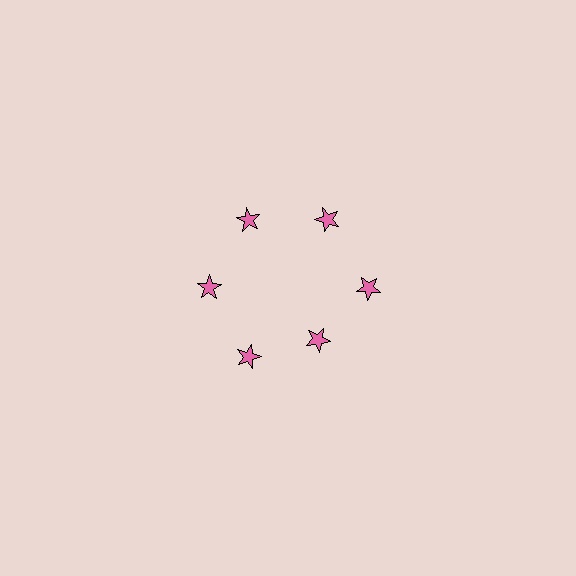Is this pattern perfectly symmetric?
No. The 6 pink stars are arranged in a ring, but one element near the 5 o'clock position is pulled inward toward the center, breaking the 6-fold rotational symmetry.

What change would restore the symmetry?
The symmetry would be restored by moving it outward, back onto the ring so that all 6 stars sit at equal angles and equal distance from the center.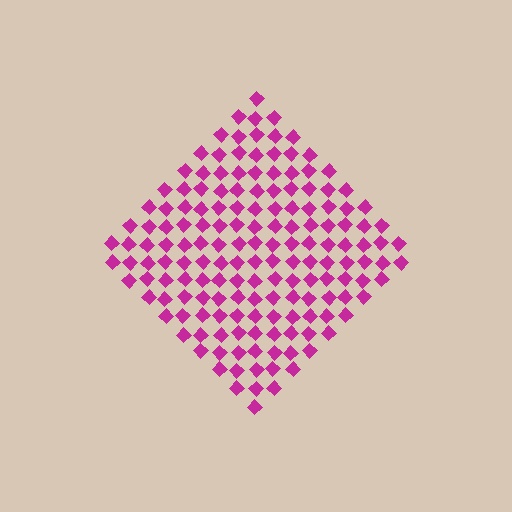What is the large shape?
The large shape is a diamond.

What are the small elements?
The small elements are diamonds.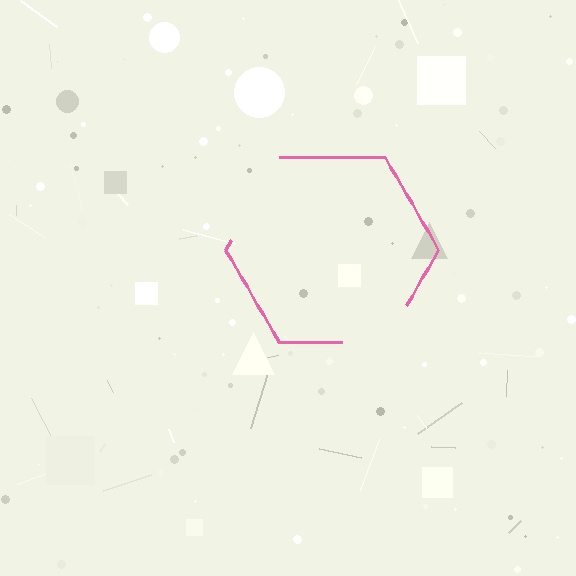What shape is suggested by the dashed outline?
The dashed outline suggests a hexagon.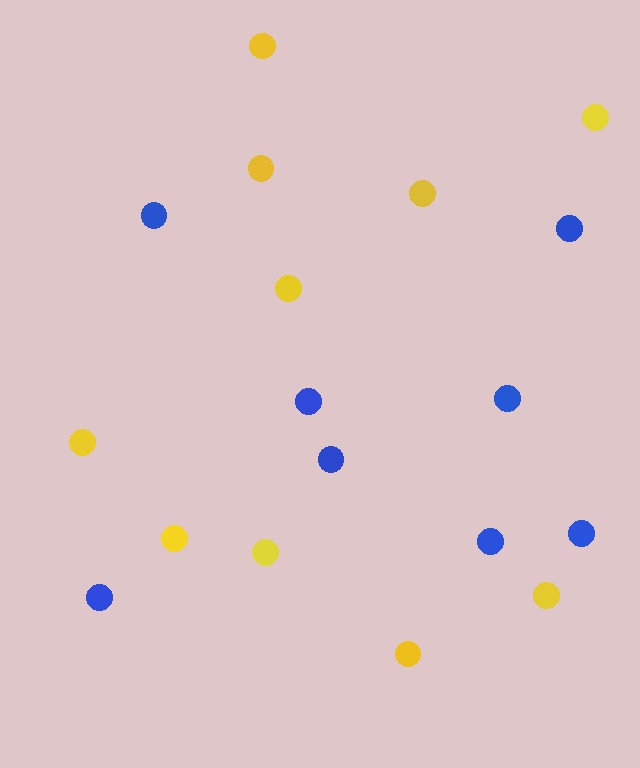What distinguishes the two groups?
There are 2 groups: one group of blue circles (8) and one group of yellow circles (10).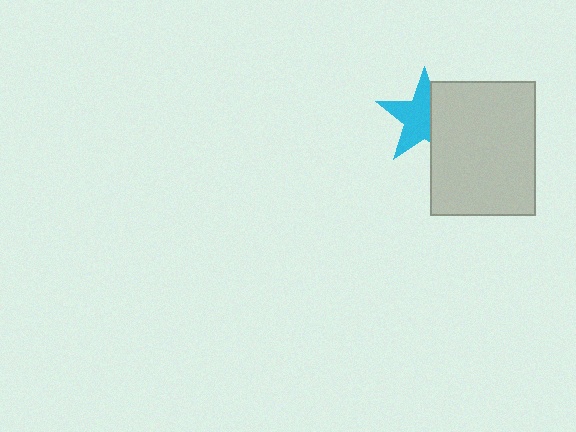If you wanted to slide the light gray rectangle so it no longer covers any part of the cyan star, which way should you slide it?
Slide it right — that is the most direct way to separate the two shapes.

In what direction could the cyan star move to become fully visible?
The cyan star could move left. That would shift it out from behind the light gray rectangle entirely.